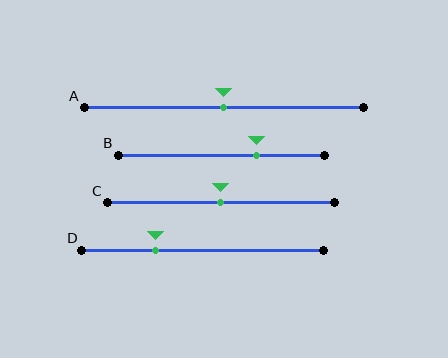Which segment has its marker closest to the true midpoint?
Segment A has its marker closest to the true midpoint.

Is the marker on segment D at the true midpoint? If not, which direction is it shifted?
No, the marker on segment D is shifted to the left by about 19% of the segment length.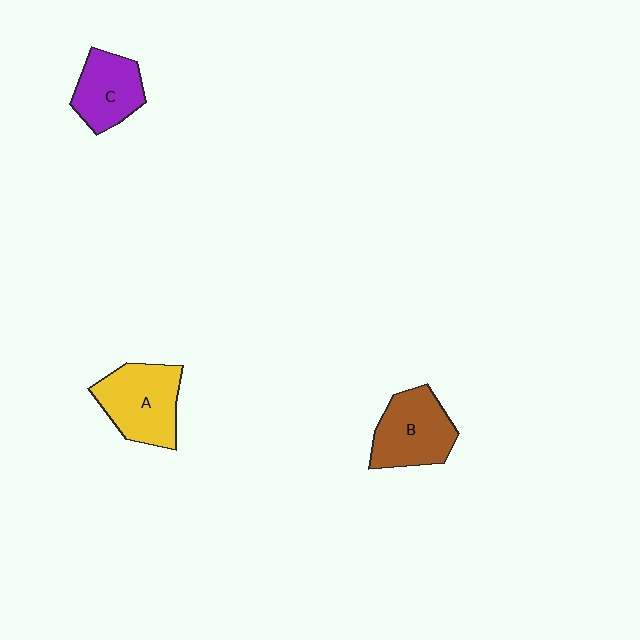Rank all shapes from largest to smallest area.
From largest to smallest: A (yellow), B (brown), C (purple).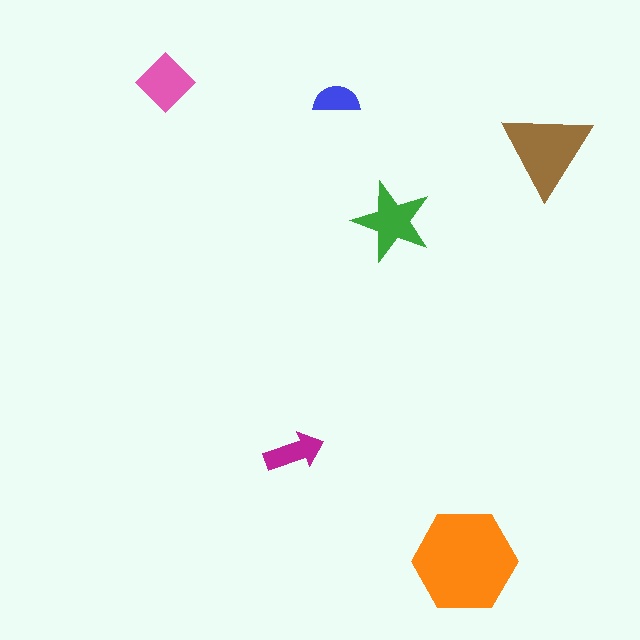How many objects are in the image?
There are 6 objects in the image.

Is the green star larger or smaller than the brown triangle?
Smaller.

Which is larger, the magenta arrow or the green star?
The green star.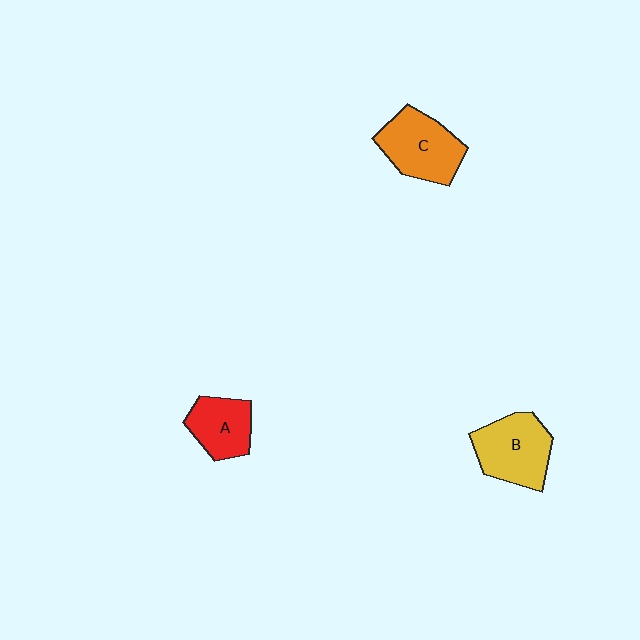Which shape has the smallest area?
Shape A (red).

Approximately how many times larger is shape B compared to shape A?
Approximately 1.3 times.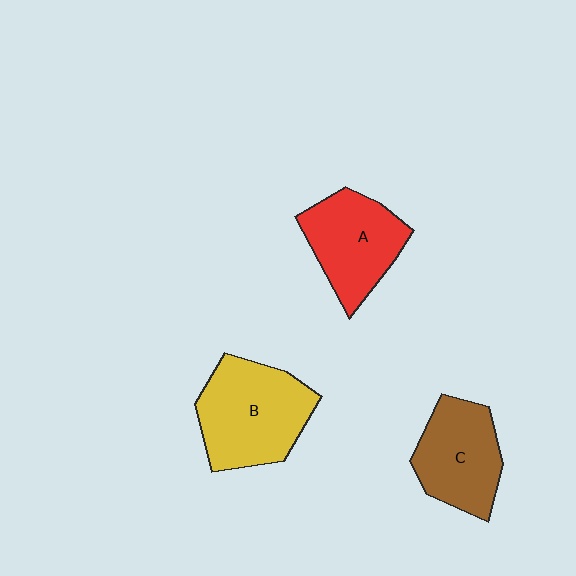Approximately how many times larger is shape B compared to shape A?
Approximately 1.2 times.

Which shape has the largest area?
Shape B (yellow).